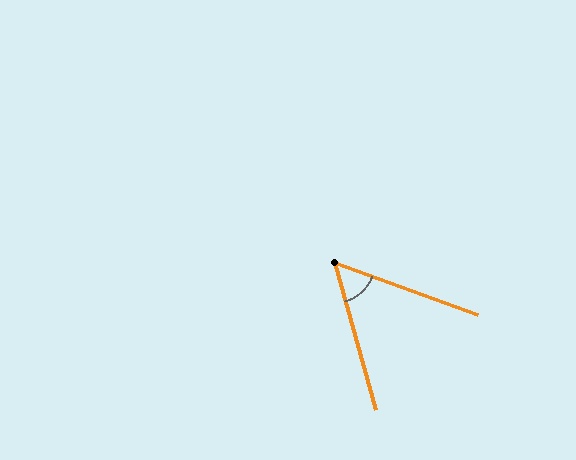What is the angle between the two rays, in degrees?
Approximately 54 degrees.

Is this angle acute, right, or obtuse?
It is acute.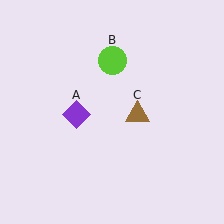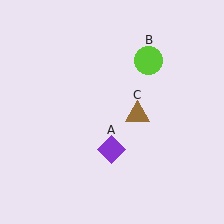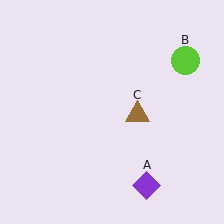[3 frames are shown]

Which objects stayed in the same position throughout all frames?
Brown triangle (object C) remained stationary.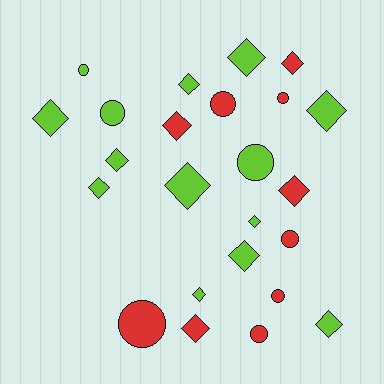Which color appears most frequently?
Lime, with 14 objects.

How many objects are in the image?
There are 24 objects.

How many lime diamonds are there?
There are 11 lime diamonds.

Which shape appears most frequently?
Diamond, with 15 objects.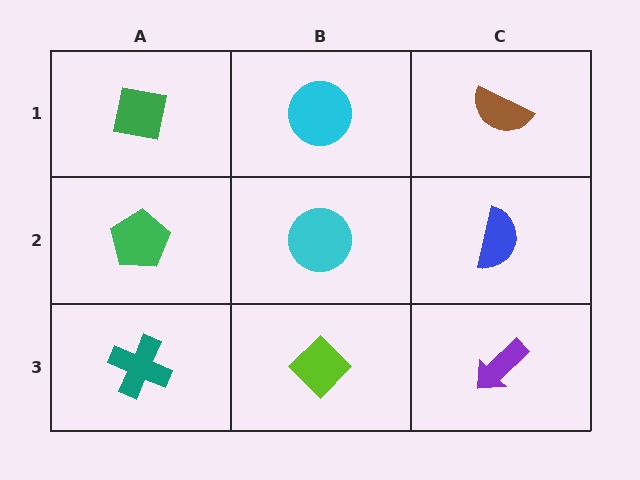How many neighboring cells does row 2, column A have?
3.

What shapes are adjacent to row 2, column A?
A green square (row 1, column A), a teal cross (row 3, column A), a cyan circle (row 2, column B).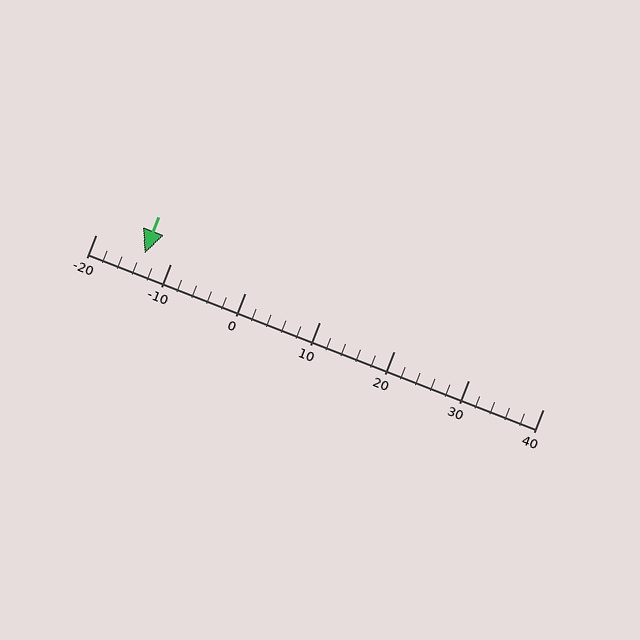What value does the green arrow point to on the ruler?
The green arrow points to approximately -14.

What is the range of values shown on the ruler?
The ruler shows values from -20 to 40.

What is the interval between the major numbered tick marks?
The major tick marks are spaced 10 units apart.